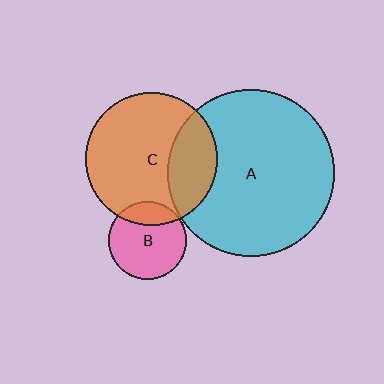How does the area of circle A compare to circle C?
Approximately 1.6 times.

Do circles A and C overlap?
Yes.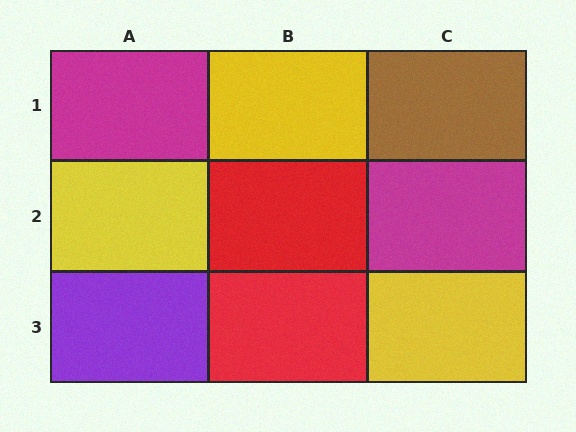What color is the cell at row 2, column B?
Red.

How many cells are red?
2 cells are red.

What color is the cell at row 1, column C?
Brown.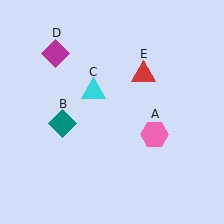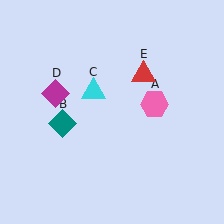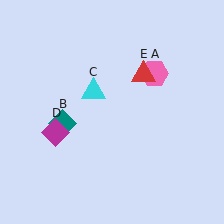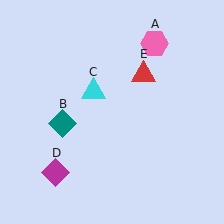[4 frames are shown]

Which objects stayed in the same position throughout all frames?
Teal diamond (object B) and cyan triangle (object C) and red triangle (object E) remained stationary.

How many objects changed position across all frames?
2 objects changed position: pink hexagon (object A), magenta diamond (object D).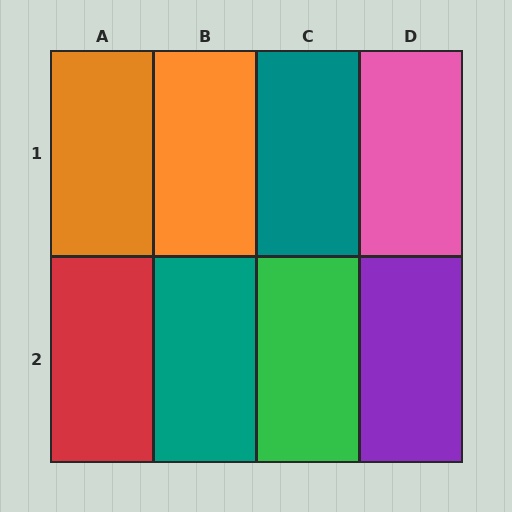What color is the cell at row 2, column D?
Purple.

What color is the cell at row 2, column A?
Red.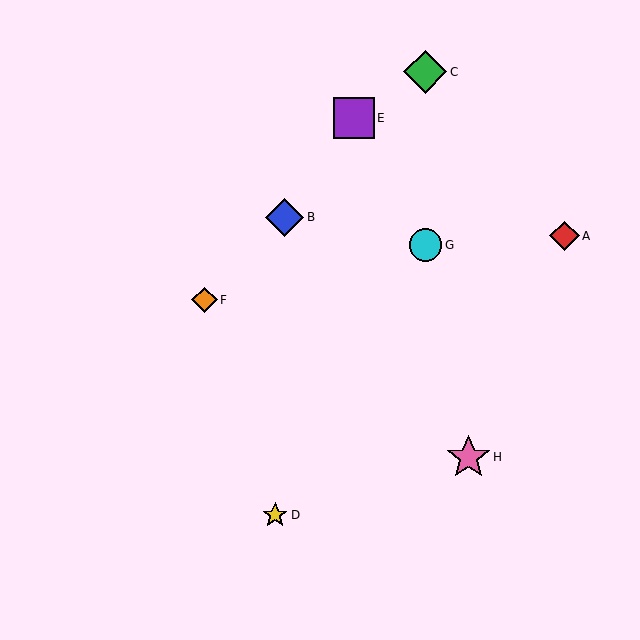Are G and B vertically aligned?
No, G is at x≈425 and B is at x≈285.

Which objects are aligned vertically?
Objects C, G are aligned vertically.